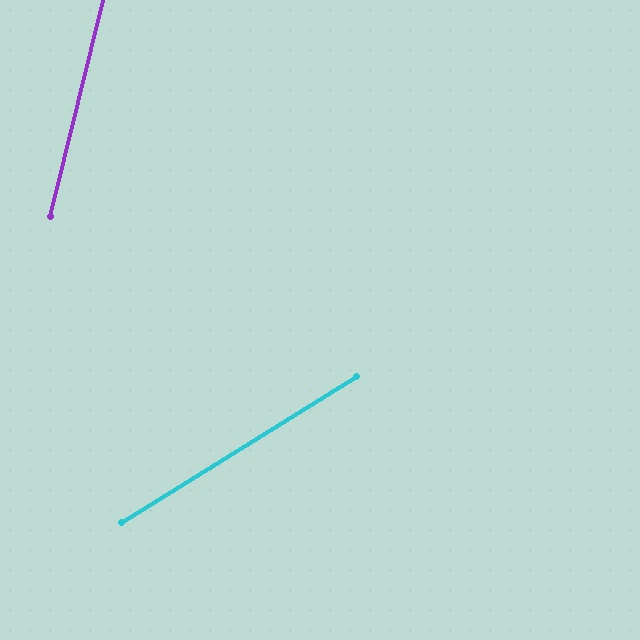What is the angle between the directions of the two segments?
Approximately 45 degrees.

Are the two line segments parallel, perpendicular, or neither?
Neither parallel nor perpendicular — they differ by about 45°.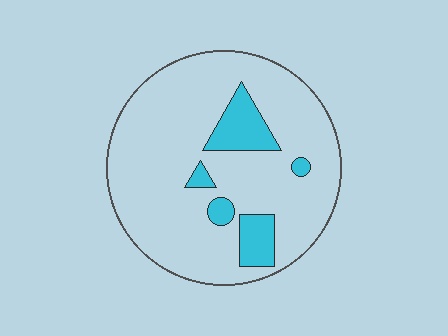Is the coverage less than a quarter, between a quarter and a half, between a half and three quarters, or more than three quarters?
Less than a quarter.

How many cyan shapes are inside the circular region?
5.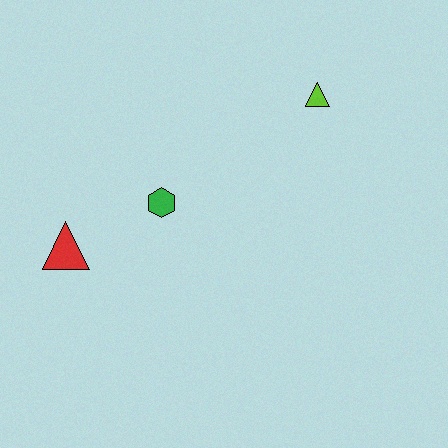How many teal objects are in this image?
There are no teal objects.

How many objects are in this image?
There are 3 objects.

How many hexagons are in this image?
There is 1 hexagon.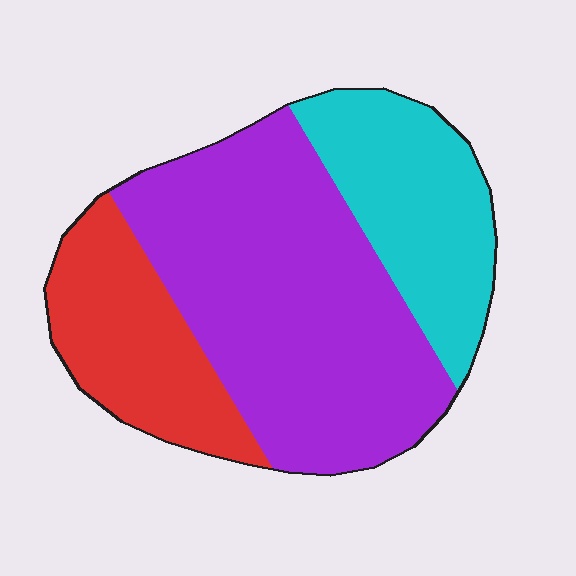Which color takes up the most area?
Purple, at roughly 55%.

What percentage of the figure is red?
Red takes up about one fifth (1/5) of the figure.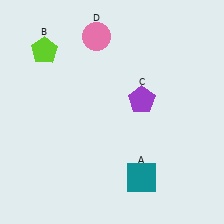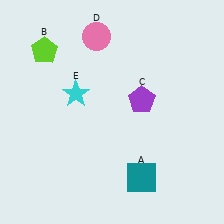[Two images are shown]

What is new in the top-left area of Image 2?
A cyan star (E) was added in the top-left area of Image 2.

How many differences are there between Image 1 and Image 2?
There is 1 difference between the two images.